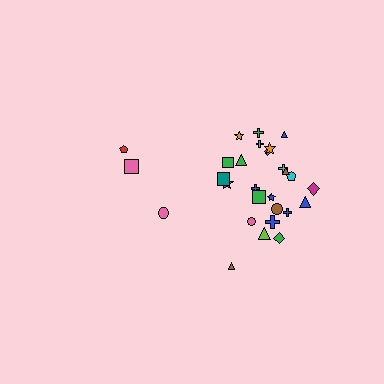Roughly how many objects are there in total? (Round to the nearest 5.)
Roughly 30 objects in total.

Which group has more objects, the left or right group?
The right group.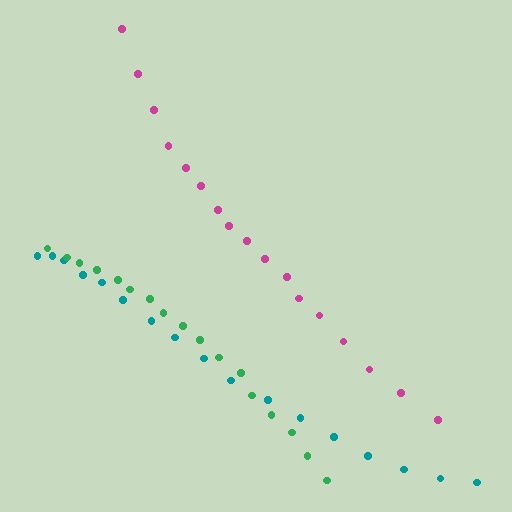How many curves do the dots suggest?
There are 3 distinct paths.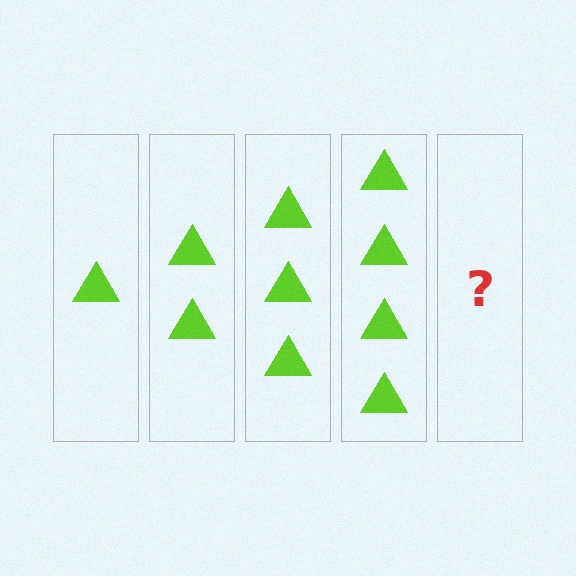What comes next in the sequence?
The next element should be 5 triangles.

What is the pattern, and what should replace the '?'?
The pattern is that each step adds one more triangle. The '?' should be 5 triangles.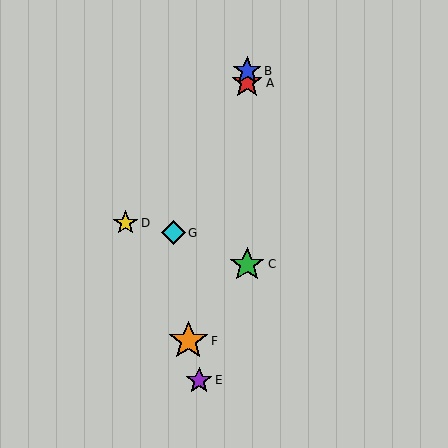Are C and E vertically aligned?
No, C is at x≈247 and E is at x≈199.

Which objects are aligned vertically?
Objects A, B, C are aligned vertically.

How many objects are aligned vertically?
3 objects (A, B, C) are aligned vertically.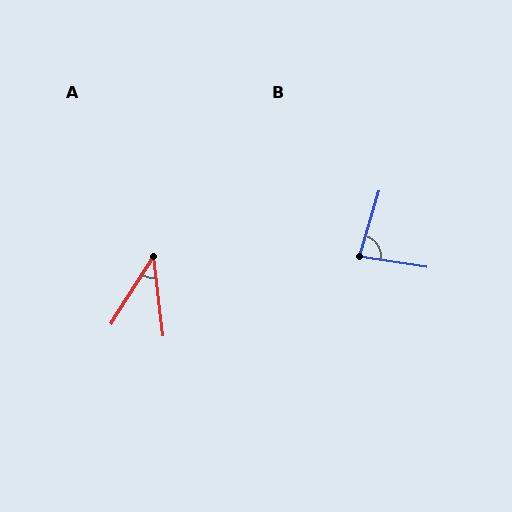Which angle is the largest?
B, at approximately 82 degrees.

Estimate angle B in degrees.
Approximately 82 degrees.